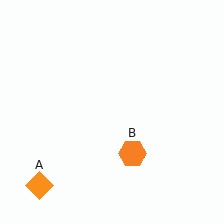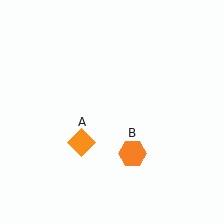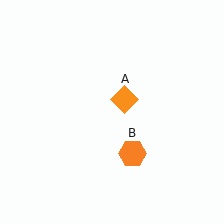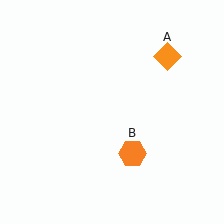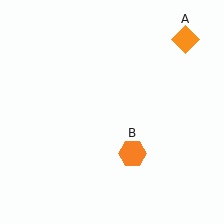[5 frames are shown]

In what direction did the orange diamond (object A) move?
The orange diamond (object A) moved up and to the right.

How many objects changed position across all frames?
1 object changed position: orange diamond (object A).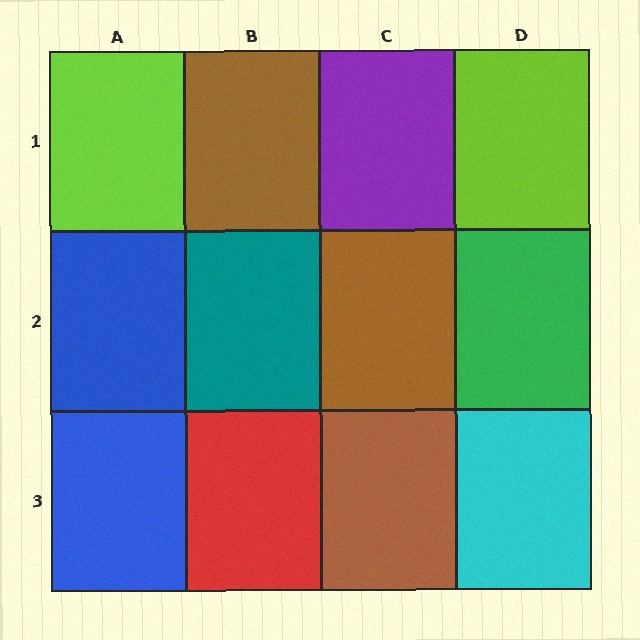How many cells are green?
1 cell is green.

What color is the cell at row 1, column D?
Lime.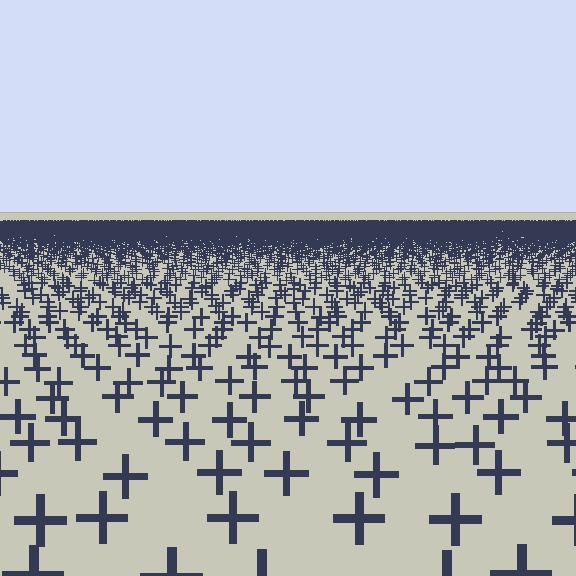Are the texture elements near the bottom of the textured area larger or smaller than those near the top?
Larger. Near the bottom, elements are closer to the viewer and appear at a bigger on-screen size.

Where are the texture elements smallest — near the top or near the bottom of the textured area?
Near the top.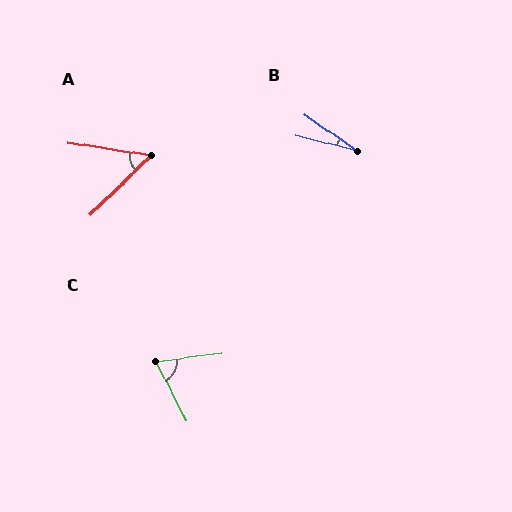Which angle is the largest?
C, at approximately 70 degrees.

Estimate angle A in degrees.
Approximately 52 degrees.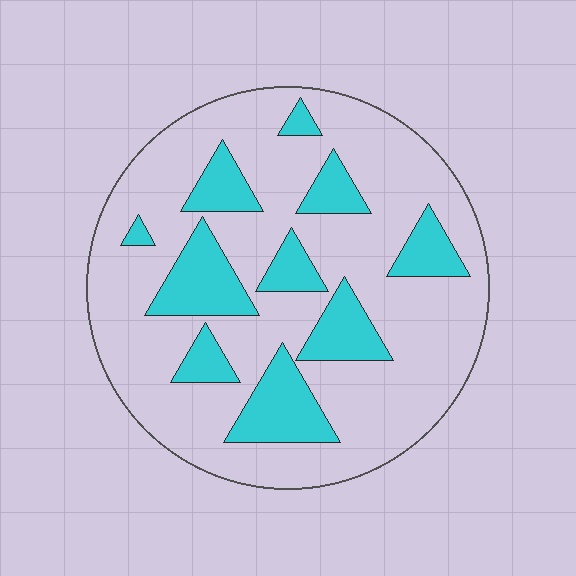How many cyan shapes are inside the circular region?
10.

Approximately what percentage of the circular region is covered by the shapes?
Approximately 25%.